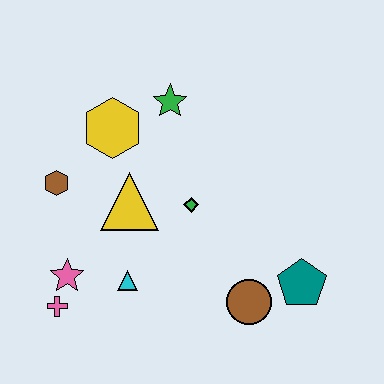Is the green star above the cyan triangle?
Yes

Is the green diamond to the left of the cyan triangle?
No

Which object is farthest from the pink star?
The teal pentagon is farthest from the pink star.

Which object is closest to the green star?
The yellow hexagon is closest to the green star.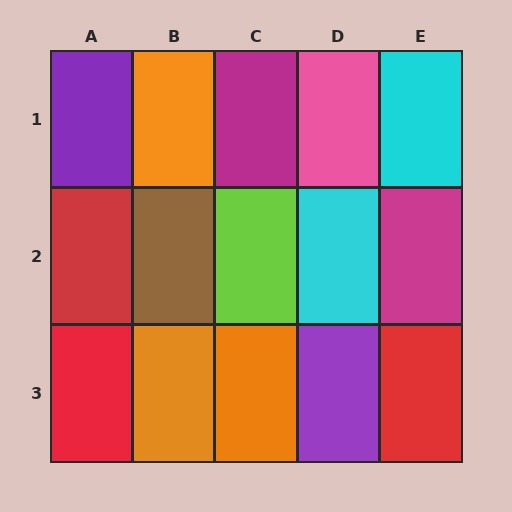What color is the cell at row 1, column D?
Pink.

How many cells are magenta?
2 cells are magenta.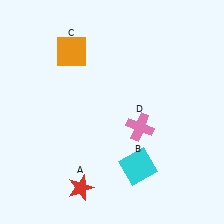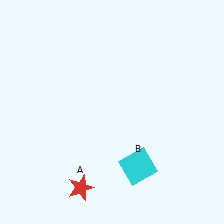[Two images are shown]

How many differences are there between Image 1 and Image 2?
There are 2 differences between the two images.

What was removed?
The orange square (C), the pink cross (D) were removed in Image 2.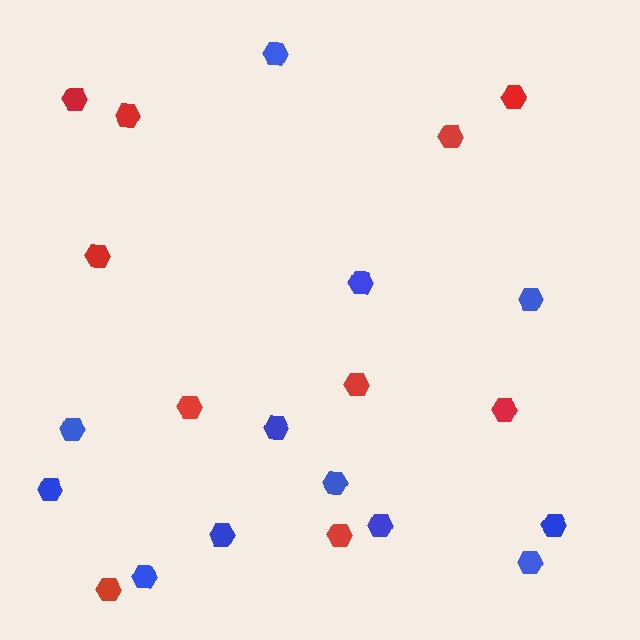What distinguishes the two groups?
There are 2 groups: one group of blue hexagons (12) and one group of red hexagons (10).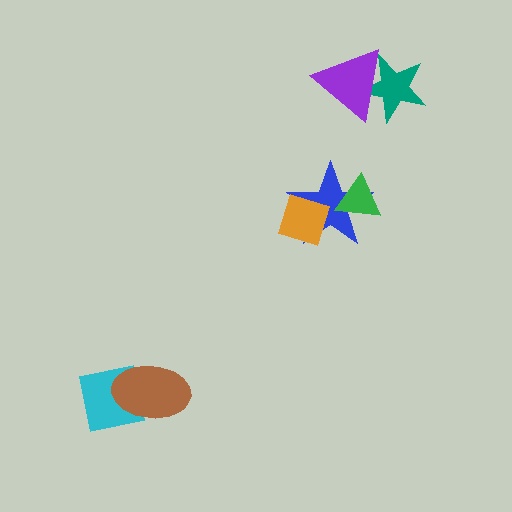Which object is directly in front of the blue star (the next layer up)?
The orange diamond is directly in front of the blue star.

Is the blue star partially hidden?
Yes, it is partially covered by another shape.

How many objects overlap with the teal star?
1 object overlaps with the teal star.